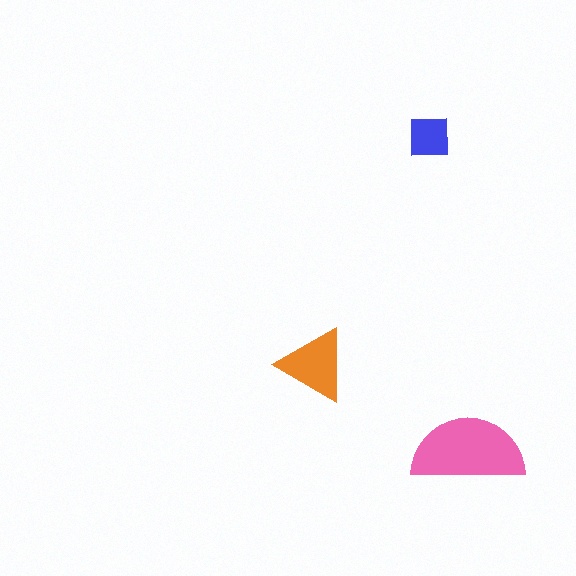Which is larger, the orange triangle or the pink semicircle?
The pink semicircle.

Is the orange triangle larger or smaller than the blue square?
Larger.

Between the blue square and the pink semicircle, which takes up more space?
The pink semicircle.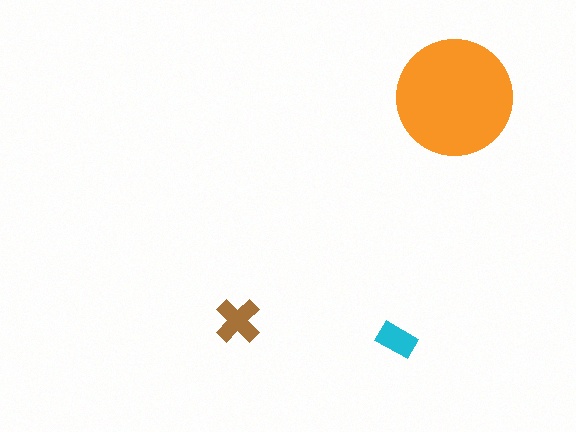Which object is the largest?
The orange circle.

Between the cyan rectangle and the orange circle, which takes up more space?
The orange circle.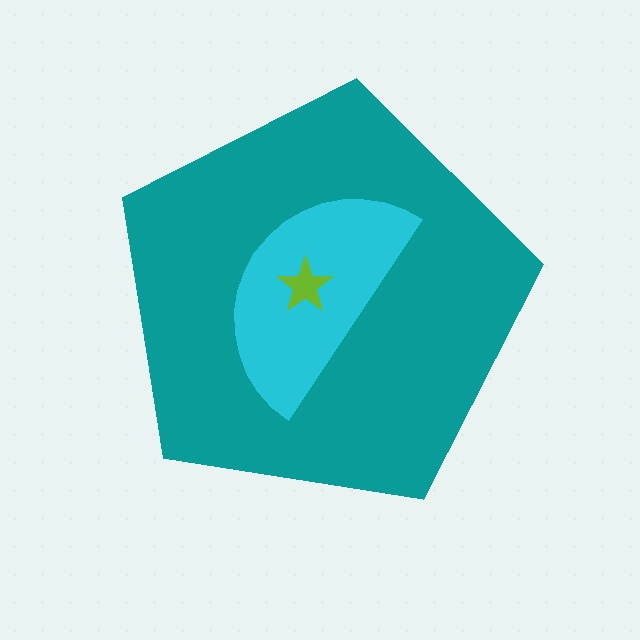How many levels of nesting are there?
3.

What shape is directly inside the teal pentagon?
The cyan semicircle.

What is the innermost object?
The lime star.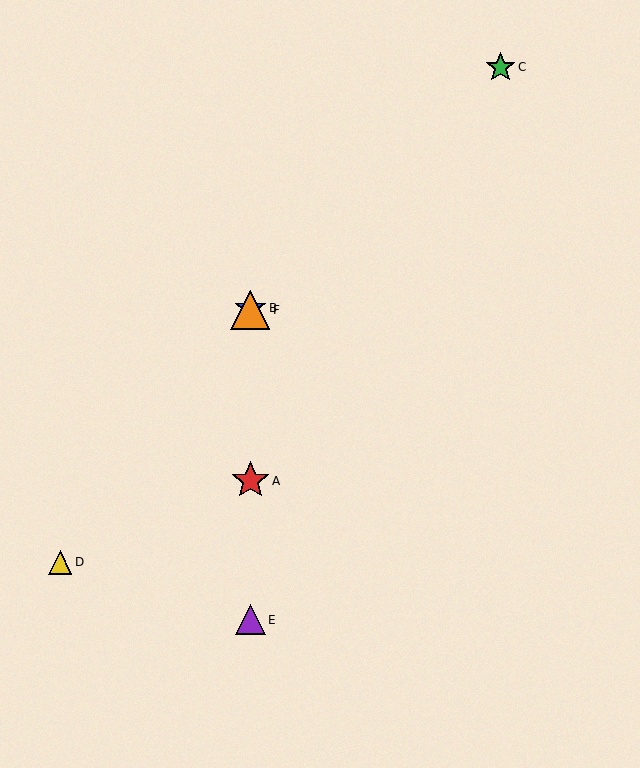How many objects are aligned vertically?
4 objects (A, B, E, F) are aligned vertically.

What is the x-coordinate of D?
Object D is at x≈60.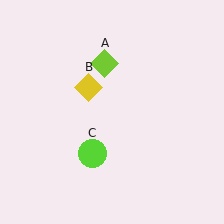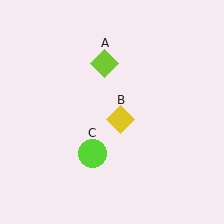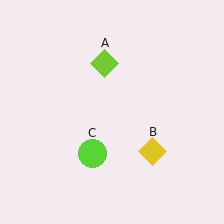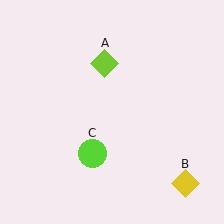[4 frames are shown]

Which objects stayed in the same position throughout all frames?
Lime diamond (object A) and lime circle (object C) remained stationary.